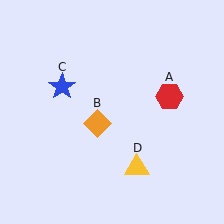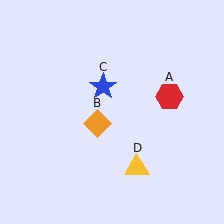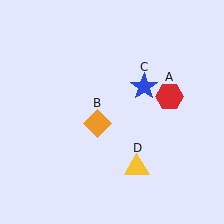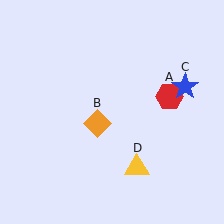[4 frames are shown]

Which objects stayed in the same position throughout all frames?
Red hexagon (object A) and orange diamond (object B) and yellow triangle (object D) remained stationary.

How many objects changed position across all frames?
1 object changed position: blue star (object C).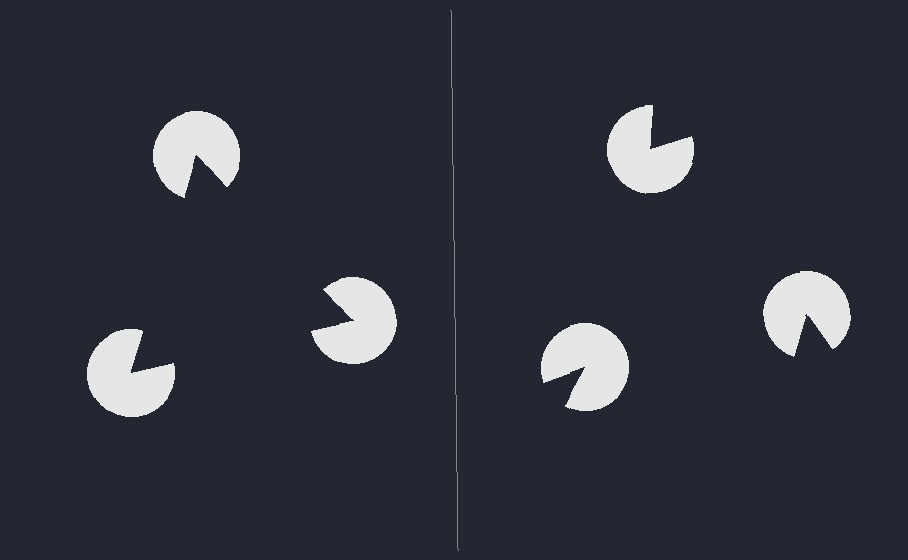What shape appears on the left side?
An illusory triangle.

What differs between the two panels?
The pac-man discs are positioned identically on both sides; only the wedge orientations differ. On the left they align to a triangle; on the right they are misaligned.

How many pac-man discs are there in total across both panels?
6 — 3 on each side.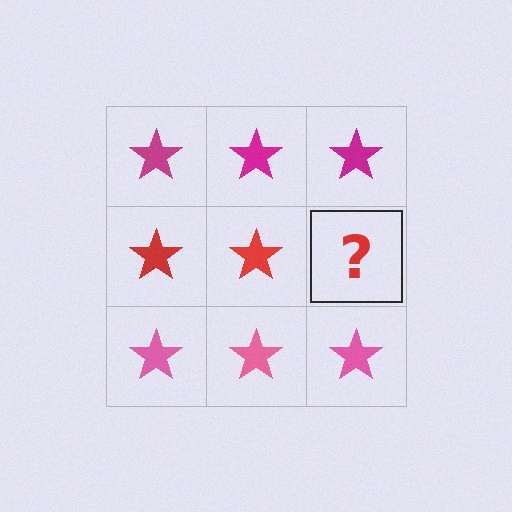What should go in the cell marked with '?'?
The missing cell should contain a red star.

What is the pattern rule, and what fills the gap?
The rule is that each row has a consistent color. The gap should be filled with a red star.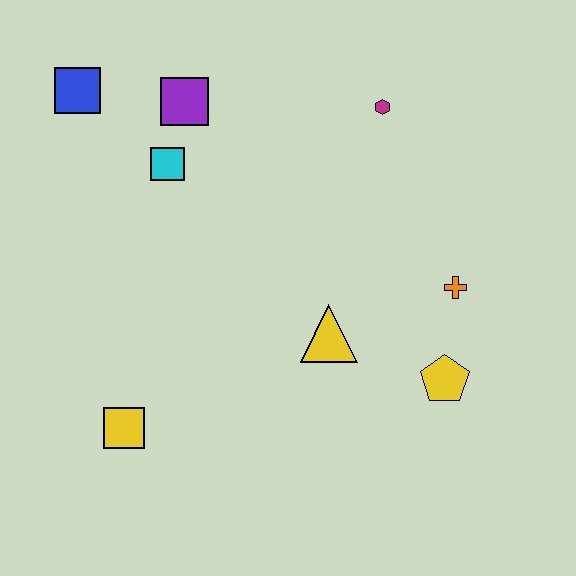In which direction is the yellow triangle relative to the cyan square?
The yellow triangle is below the cyan square.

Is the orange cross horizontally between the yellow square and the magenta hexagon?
No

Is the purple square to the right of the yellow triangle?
No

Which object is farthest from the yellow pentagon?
The blue square is farthest from the yellow pentagon.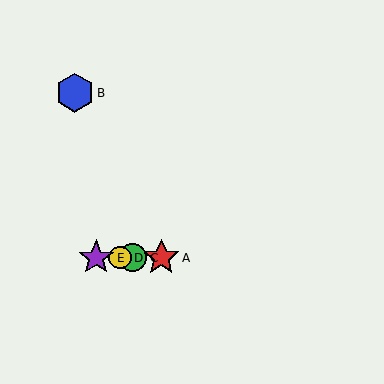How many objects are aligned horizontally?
4 objects (A, C, D, E) are aligned horizontally.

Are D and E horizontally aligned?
Yes, both are at y≈258.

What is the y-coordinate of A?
Object A is at y≈258.